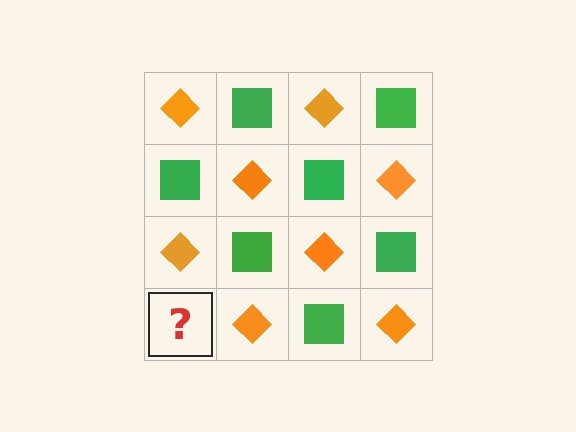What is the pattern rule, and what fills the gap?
The rule is that it alternates orange diamond and green square in a checkerboard pattern. The gap should be filled with a green square.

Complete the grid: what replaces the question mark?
The question mark should be replaced with a green square.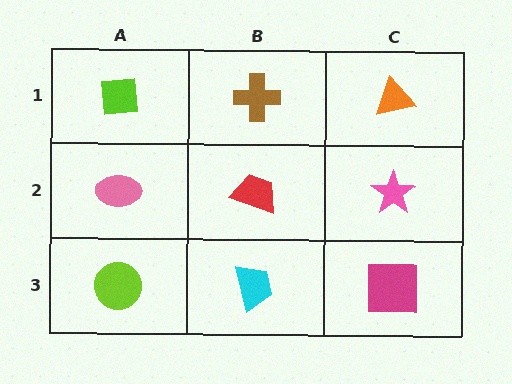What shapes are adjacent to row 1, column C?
A pink star (row 2, column C), a brown cross (row 1, column B).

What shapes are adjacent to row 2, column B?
A brown cross (row 1, column B), a cyan trapezoid (row 3, column B), a pink ellipse (row 2, column A), a pink star (row 2, column C).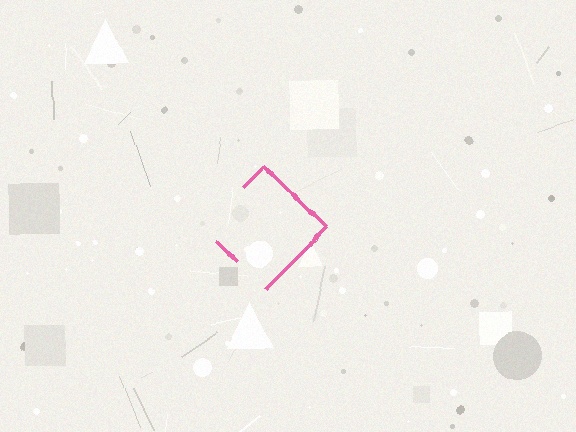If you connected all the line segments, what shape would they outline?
They would outline a diamond.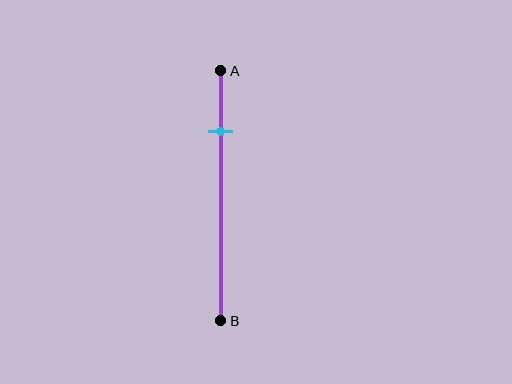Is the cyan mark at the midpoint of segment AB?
No, the mark is at about 25% from A, not at the 50% midpoint.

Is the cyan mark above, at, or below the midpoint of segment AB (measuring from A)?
The cyan mark is above the midpoint of segment AB.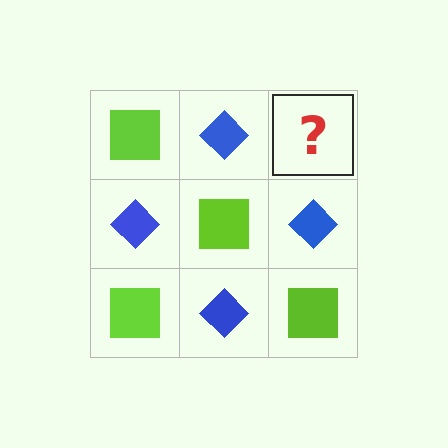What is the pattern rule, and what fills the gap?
The rule is that it alternates lime square and blue diamond in a checkerboard pattern. The gap should be filled with a lime square.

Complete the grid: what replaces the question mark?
The question mark should be replaced with a lime square.